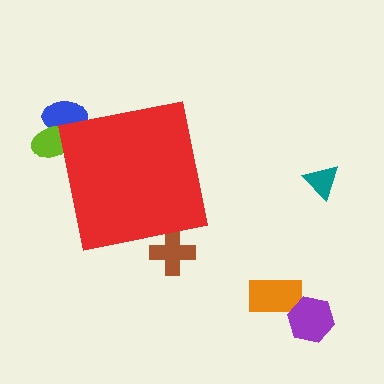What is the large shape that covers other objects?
A red square.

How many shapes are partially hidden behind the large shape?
3 shapes are partially hidden.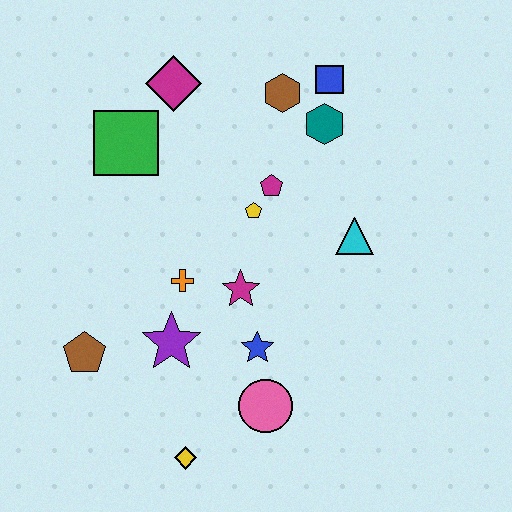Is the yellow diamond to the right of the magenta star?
No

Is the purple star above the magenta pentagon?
No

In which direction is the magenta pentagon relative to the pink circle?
The magenta pentagon is above the pink circle.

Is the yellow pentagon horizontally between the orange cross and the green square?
No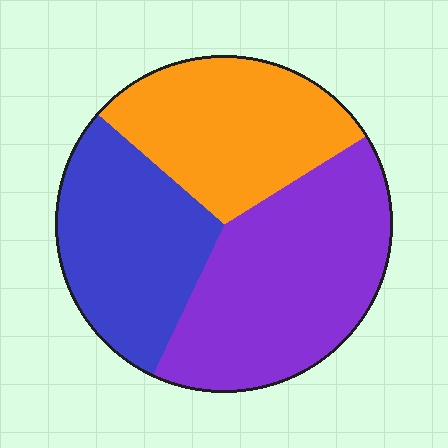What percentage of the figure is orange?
Orange takes up about one third (1/3) of the figure.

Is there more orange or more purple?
Purple.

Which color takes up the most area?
Purple, at roughly 40%.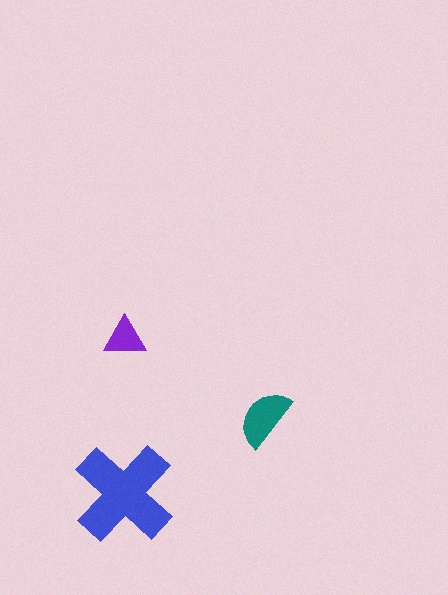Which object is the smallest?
The purple triangle.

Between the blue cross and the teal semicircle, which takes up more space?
The blue cross.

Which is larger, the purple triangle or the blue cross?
The blue cross.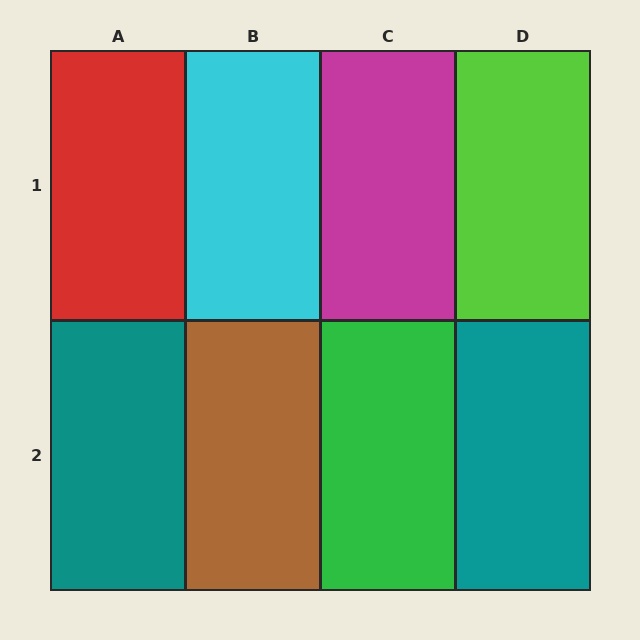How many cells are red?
1 cell is red.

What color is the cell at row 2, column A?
Teal.